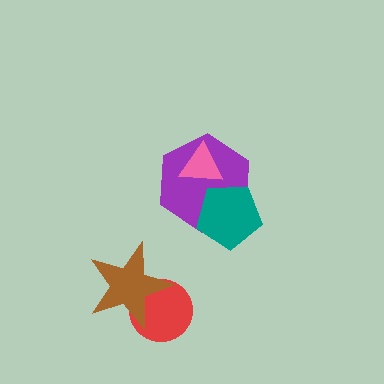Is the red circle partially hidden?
Yes, it is partially covered by another shape.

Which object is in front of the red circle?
The brown star is in front of the red circle.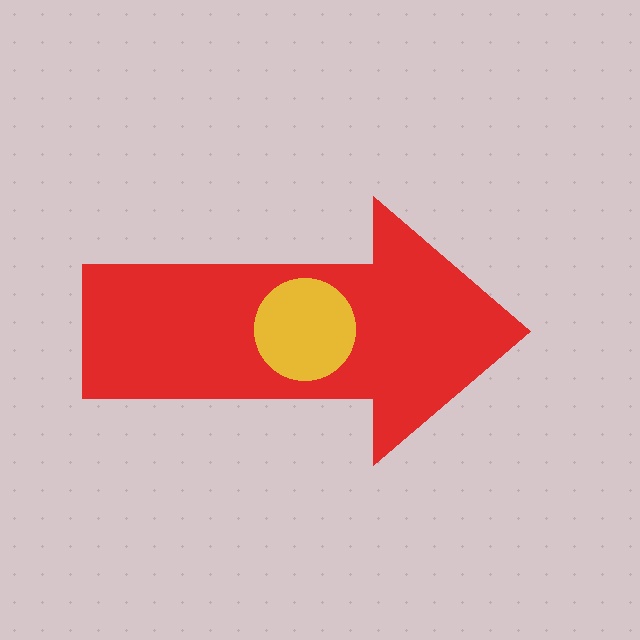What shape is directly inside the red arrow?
The yellow circle.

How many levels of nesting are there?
2.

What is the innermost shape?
The yellow circle.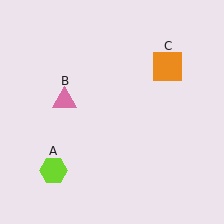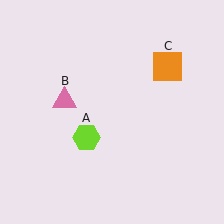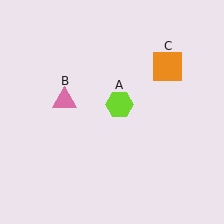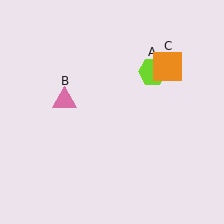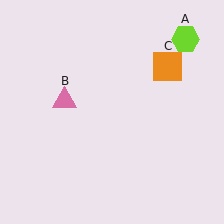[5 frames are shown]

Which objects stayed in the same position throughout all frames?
Pink triangle (object B) and orange square (object C) remained stationary.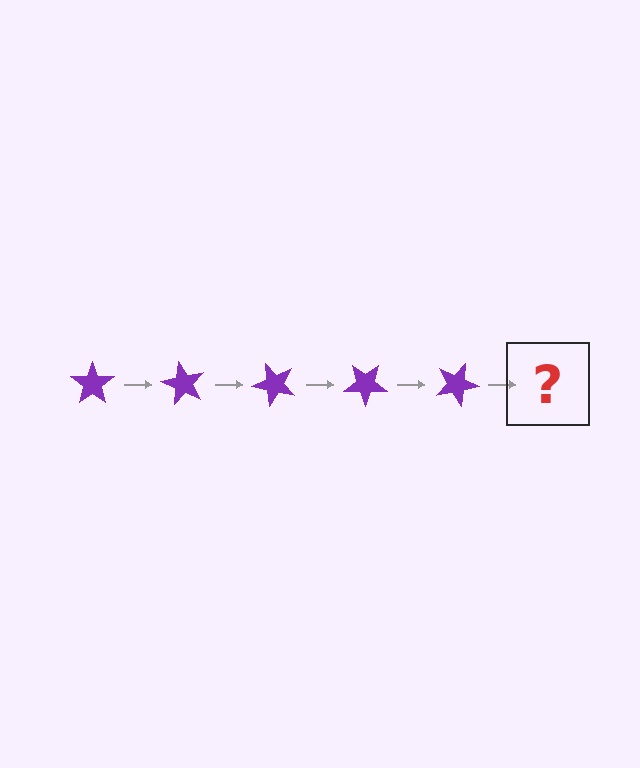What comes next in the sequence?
The next element should be a purple star rotated 300 degrees.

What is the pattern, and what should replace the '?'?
The pattern is that the star rotates 60 degrees each step. The '?' should be a purple star rotated 300 degrees.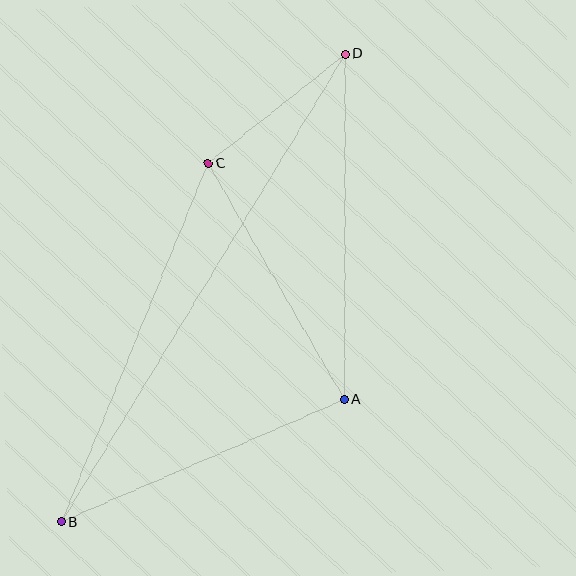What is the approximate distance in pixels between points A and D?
The distance between A and D is approximately 345 pixels.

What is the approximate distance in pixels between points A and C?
The distance between A and C is approximately 272 pixels.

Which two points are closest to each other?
Points C and D are closest to each other.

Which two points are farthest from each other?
Points B and D are farthest from each other.